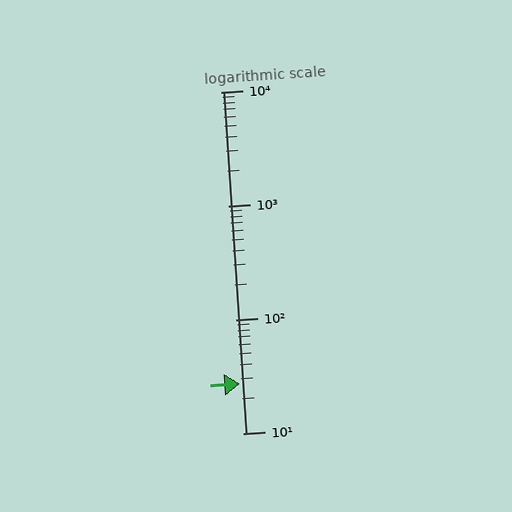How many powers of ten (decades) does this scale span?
The scale spans 3 decades, from 10 to 10000.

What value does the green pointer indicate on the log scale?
The pointer indicates approximately 27.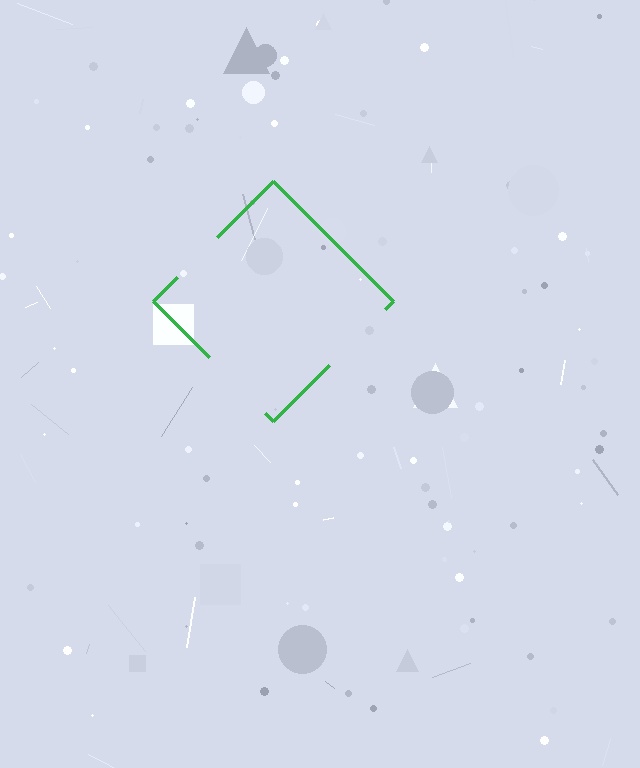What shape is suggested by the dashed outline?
The dashed outline suggests a diamond.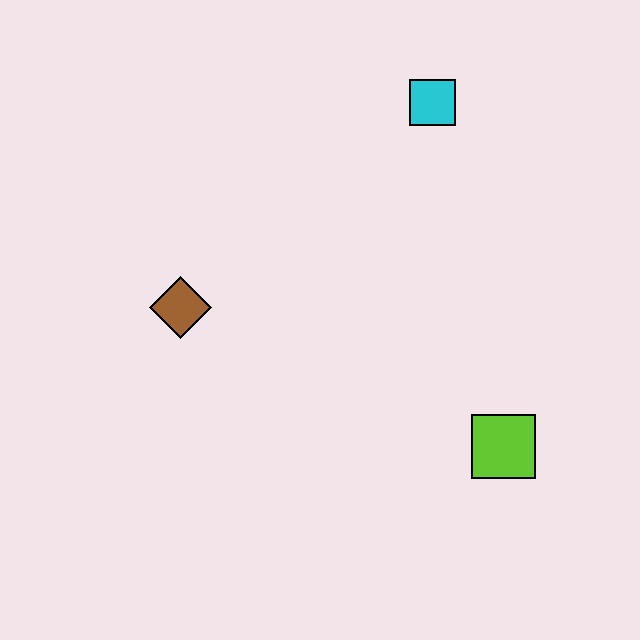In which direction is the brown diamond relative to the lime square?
The brown diamond is to the left of the lime square.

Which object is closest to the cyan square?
The brown diamond is closest to the cyan square.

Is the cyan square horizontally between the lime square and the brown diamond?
Yes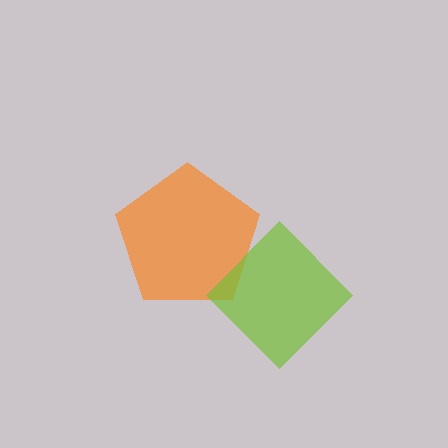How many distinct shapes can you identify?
There are 2 distinct shapes: an orange pentagon, a lime diamond.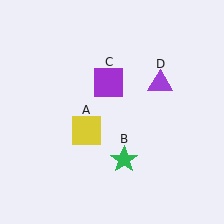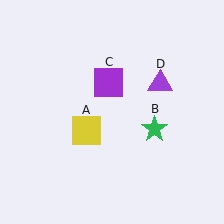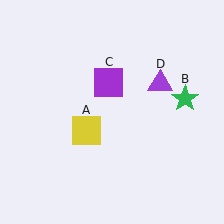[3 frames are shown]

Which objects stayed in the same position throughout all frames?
Yellow square (object A) and purple square (object C) and purple triangle (object D) remained stationary.